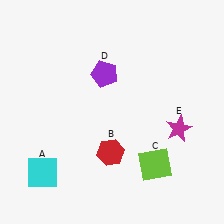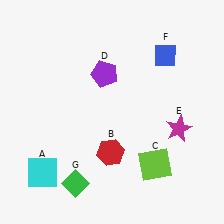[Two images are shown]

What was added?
A blue diamond (F), a green diamond (G) were added in Image 2.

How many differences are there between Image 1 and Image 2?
There are 2 differences between the two images.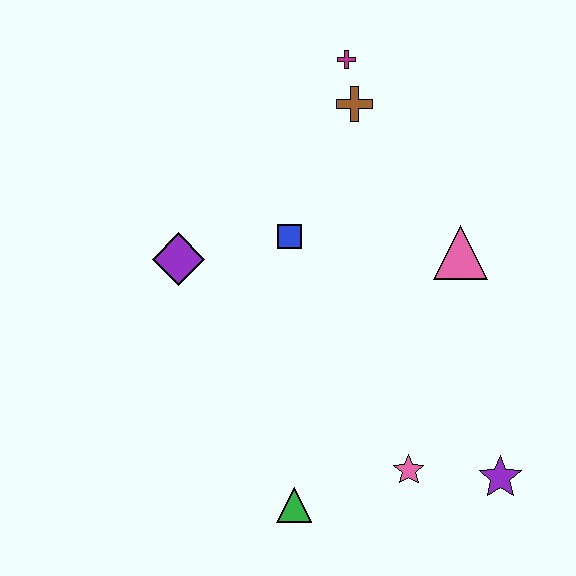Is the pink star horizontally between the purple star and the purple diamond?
Yes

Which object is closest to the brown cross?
The magenta cross is closest to the brown cross.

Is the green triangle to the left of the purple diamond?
No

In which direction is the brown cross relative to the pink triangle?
The brown cross is above the pink triangle.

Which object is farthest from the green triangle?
The magenta cross is farthest from the green triangle.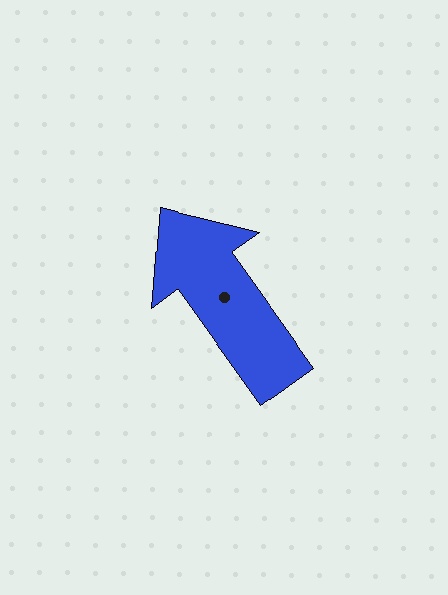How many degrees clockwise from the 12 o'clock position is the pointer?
Approximately 324 degrees.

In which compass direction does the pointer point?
Northwest.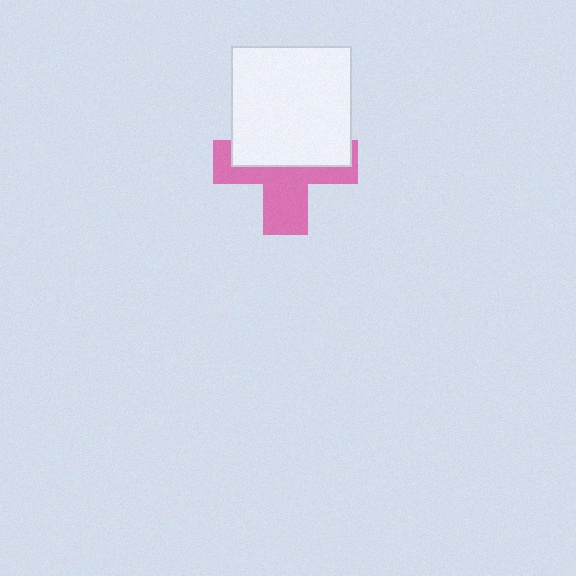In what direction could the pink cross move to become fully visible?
The pink cross could move down. That would shift it out from behind the white square entirely.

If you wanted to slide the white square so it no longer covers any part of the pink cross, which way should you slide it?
Slide it up — that is the most direct way to separate the two shapes.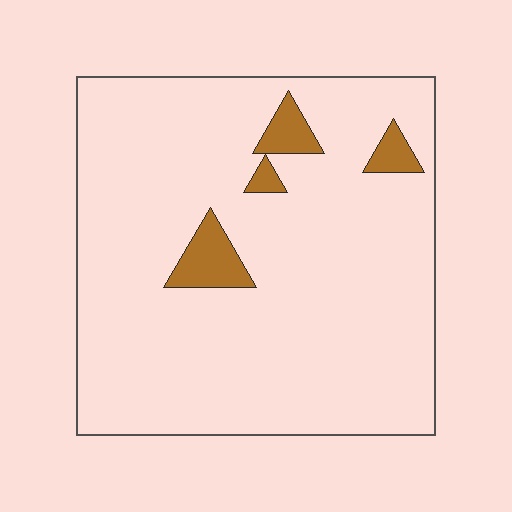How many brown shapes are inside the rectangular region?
4.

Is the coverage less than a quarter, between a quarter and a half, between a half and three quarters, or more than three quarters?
Less than a quarter.